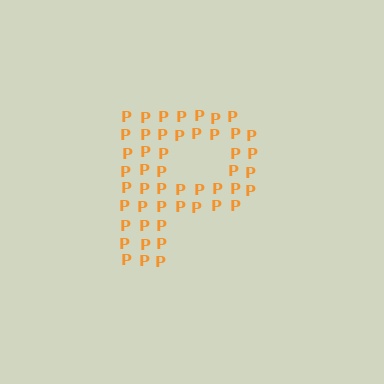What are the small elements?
The small elements are letter P's.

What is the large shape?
The large shape is the letter P.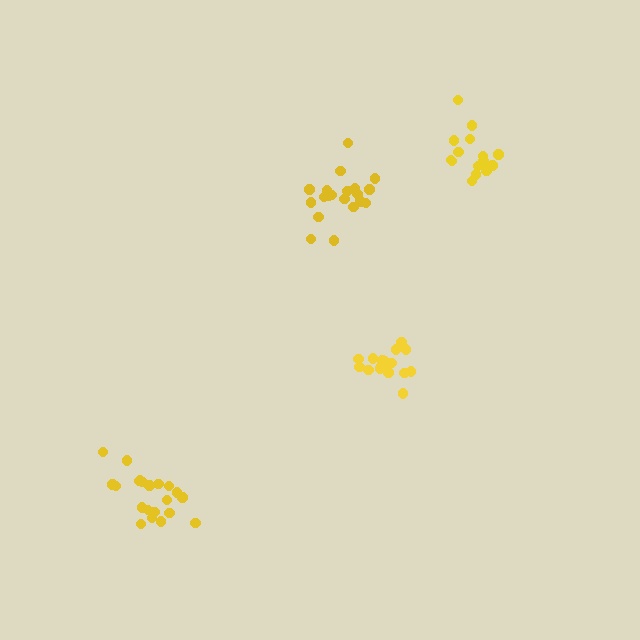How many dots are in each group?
Group 1: 15 dots, Group 2: 20 dots, Group 3: 17 dots, Group 4: 21 dots (73 total).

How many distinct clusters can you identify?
There are 4 distinct clusters.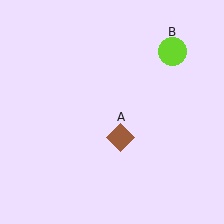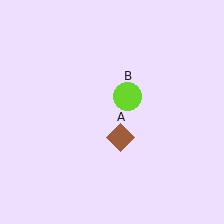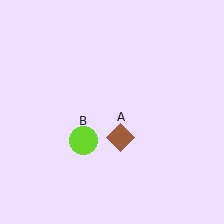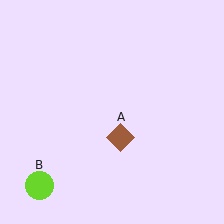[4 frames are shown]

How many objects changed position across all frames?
1 object changed position: lime circle (object B).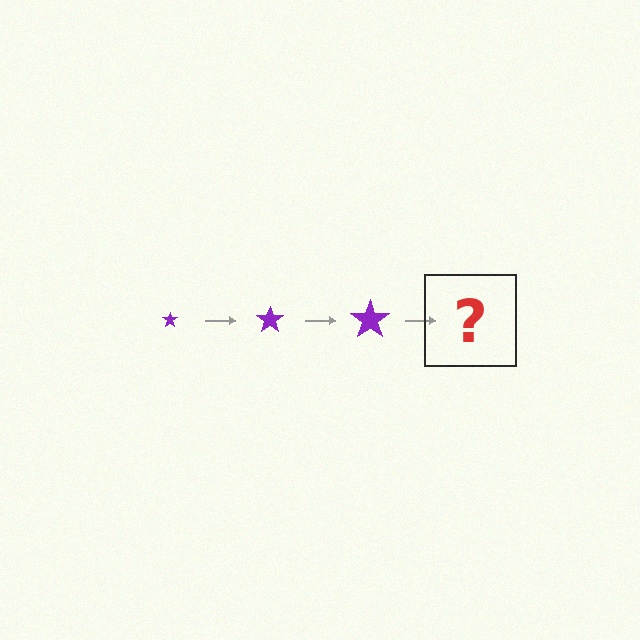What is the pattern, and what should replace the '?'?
The pattern is that the star gets progressively larger each step. The '?' should be a purple star, larger than the previous one.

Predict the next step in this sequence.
The next step is a purple star, larger than the previous one.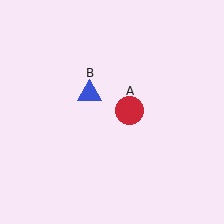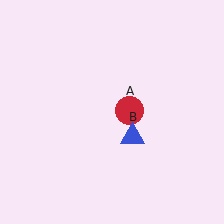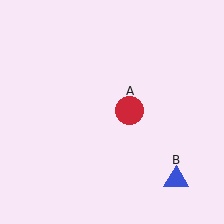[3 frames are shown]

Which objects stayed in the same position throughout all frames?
Red circle (object A) remained stationary.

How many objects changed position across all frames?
1 object changed position: blue triangle (object B).